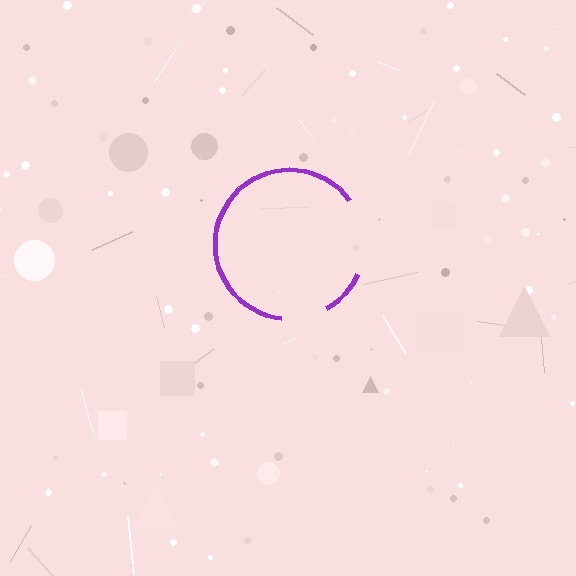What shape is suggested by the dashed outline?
The dashed outline suggests a circle.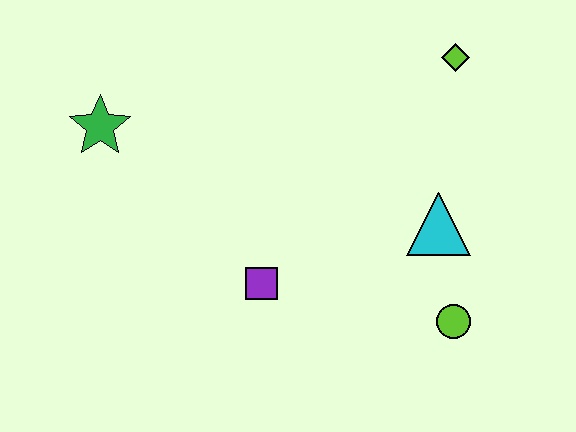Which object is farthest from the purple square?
The lime diamond is farthest from the purple square.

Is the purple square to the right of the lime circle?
No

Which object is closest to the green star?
The purple square is closest to the green star.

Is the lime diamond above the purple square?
Yes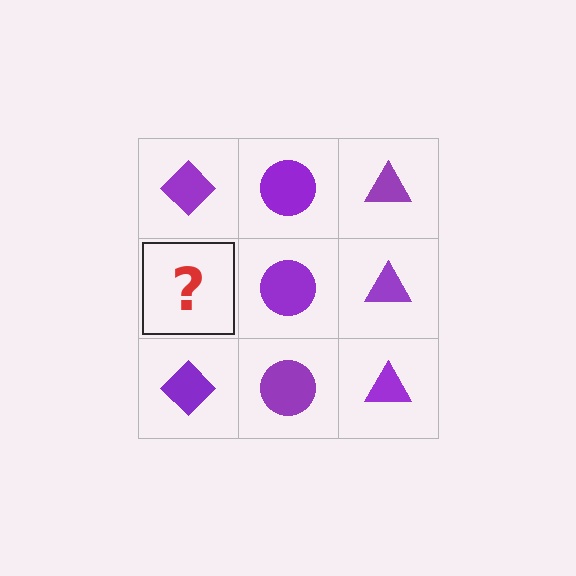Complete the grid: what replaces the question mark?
The question mark should be replaced with a purple diamond.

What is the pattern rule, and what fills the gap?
The rule is that each column has a consistent shape. The gap should be filled with a purple diamond.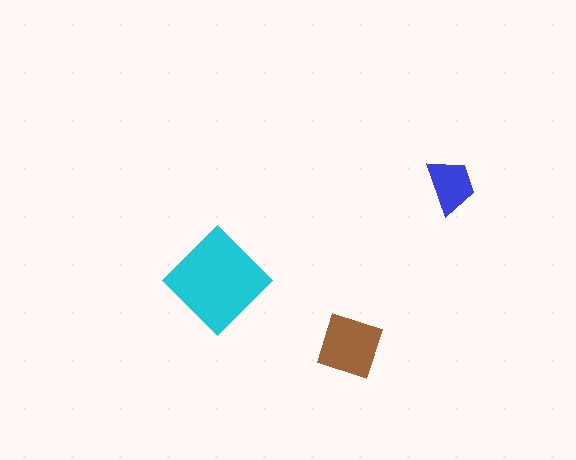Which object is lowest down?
The brown square is bottommost.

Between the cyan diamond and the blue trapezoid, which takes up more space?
The cyan diamond.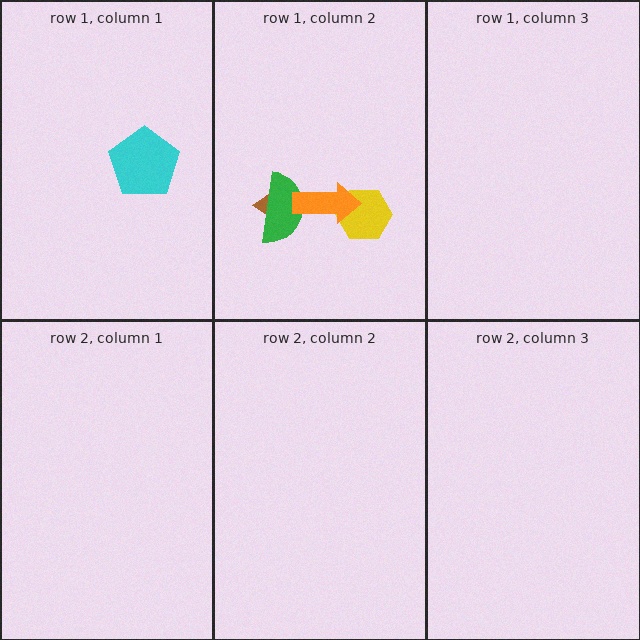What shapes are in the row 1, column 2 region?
The brown trapezoid, the green semicircle, the yellow hexagon, the orange arrow.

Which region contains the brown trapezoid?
The row 1, column 2 region.